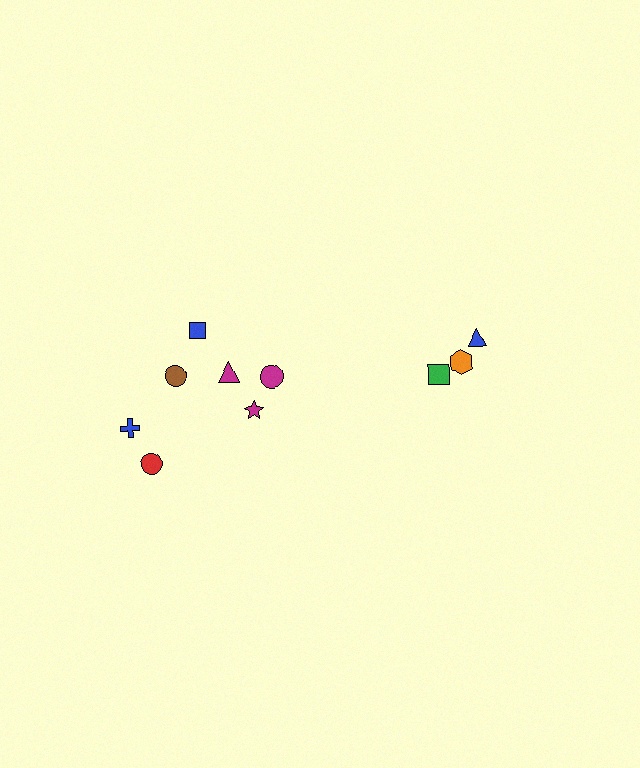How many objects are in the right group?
There are 3 objects.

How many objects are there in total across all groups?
There are 10 objects.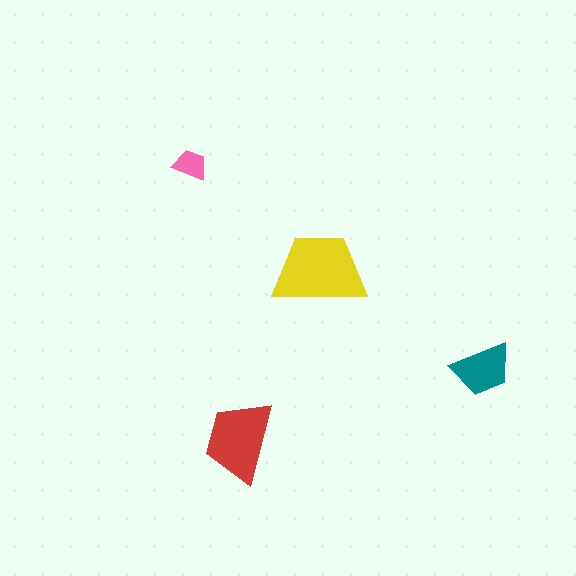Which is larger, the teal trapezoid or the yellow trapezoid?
The yellow one.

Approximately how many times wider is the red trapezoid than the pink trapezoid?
About 2.5 times wider.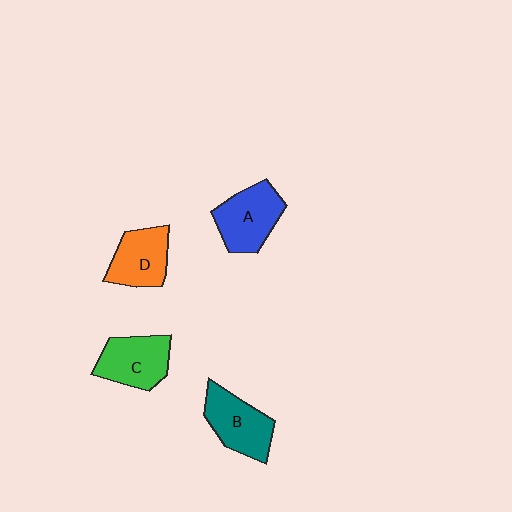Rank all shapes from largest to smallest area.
From largest to smallest: A (blue), B (teal), C (green), D (orange).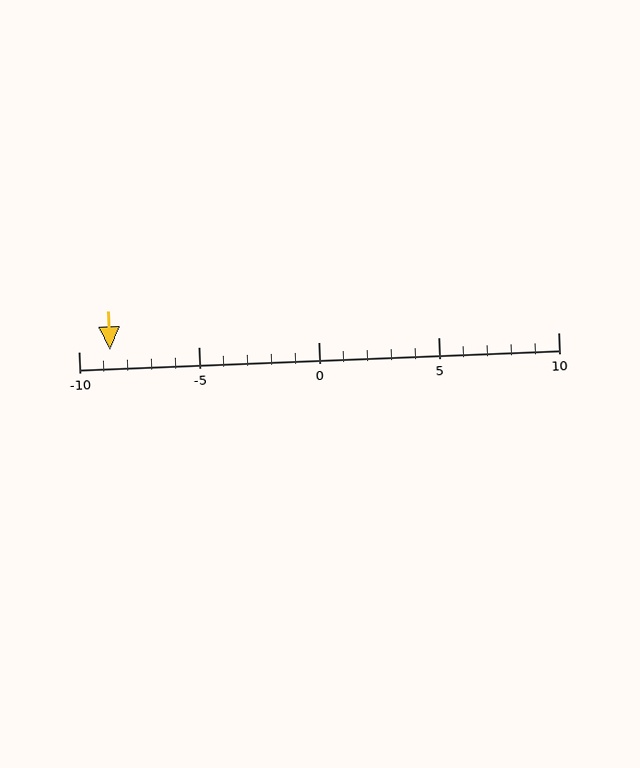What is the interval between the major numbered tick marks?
The major tick marks are spaced 5 units apart.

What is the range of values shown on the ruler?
The ruler shows values from -10 to 10.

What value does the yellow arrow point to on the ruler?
The yellow arrow points to approximately -9.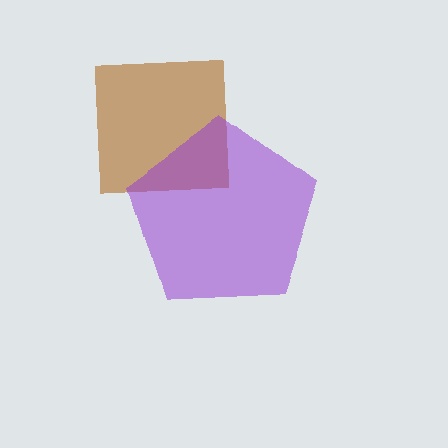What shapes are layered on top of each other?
The layered shapes are: a brown square, a purple pentagon.